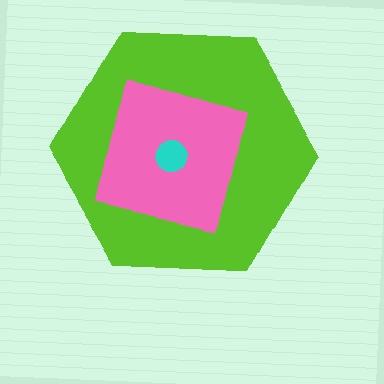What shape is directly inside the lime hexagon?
The pink square.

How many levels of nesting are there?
3.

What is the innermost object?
The cyan circle.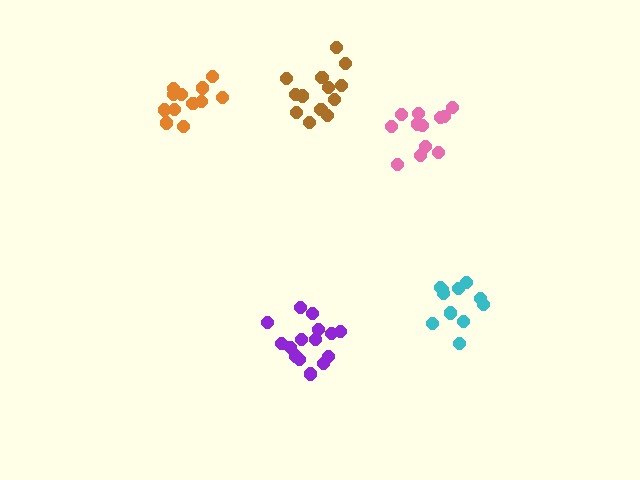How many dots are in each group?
Group 1: 11 dots, Group 2: 15 dots, Group 3: 13 dots, Group 4: 12 dots, Group 5: 13 dots (64 total).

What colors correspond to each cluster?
The clusters are colored: cyan, purple, brown, pink, orange.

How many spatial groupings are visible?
There are 5 spatial groupings.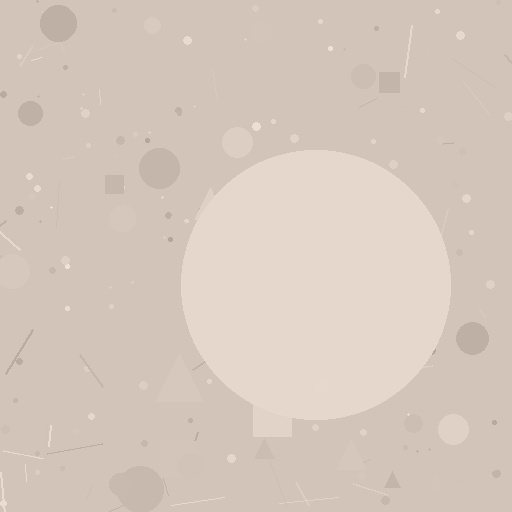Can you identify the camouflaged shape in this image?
The camouflaged shape is a circle.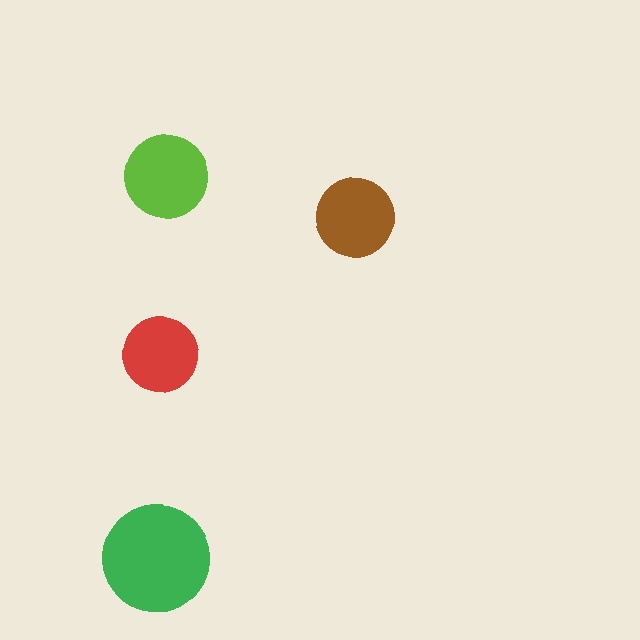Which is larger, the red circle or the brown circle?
The brown one.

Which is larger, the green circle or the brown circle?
The green one.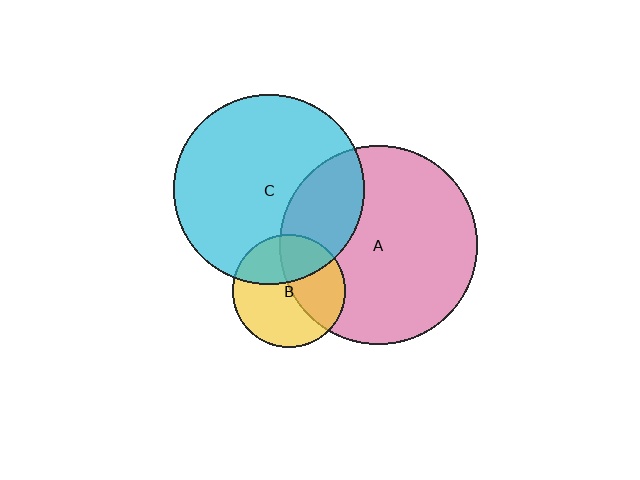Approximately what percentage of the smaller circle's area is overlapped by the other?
Approximately 25%.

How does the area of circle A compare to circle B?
Approximately 3.1 times.